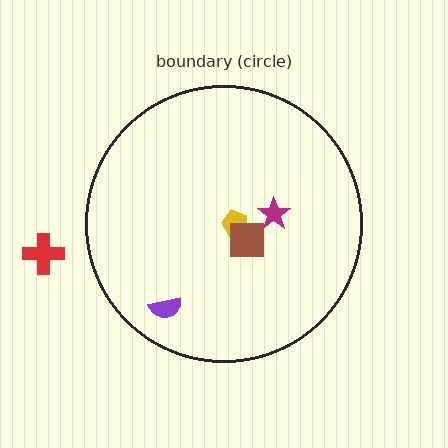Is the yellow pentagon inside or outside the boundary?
Inside.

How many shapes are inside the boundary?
4 inside, 1 outside.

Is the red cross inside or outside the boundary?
Outside.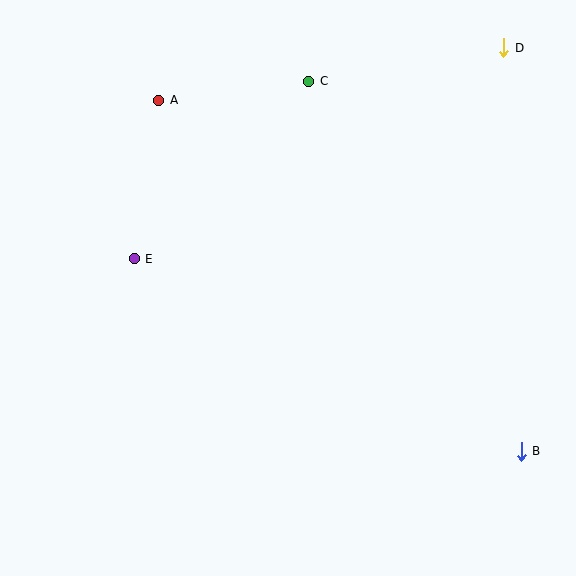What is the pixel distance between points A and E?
The distance between A and E is 160 pixels.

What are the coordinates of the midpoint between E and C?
The midpoint between E and C is at (222, 170).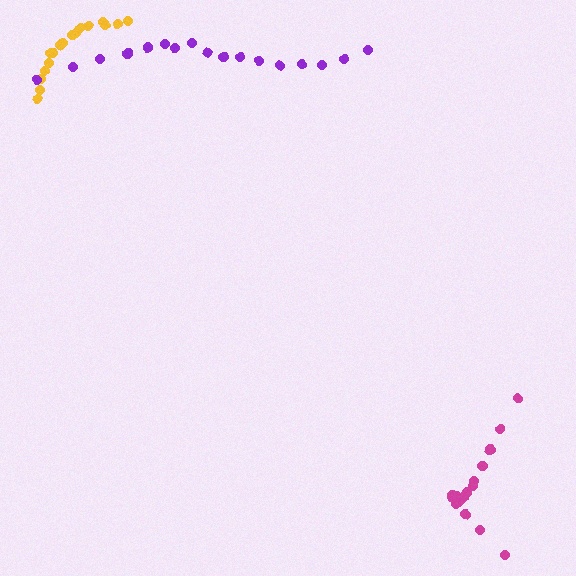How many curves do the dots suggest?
There are 3 distinct paths.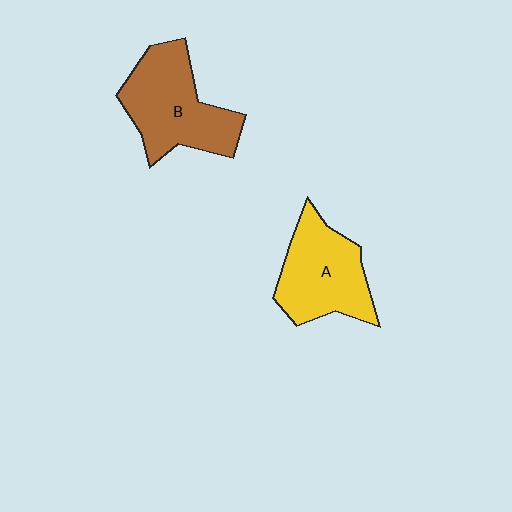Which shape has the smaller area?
Shape A (yellow).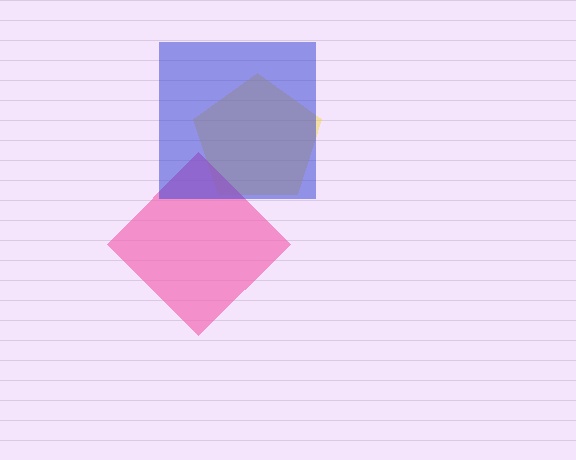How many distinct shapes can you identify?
There are 3 distinct shapes: a yellow pentagon, a pink diamond, a blue square.